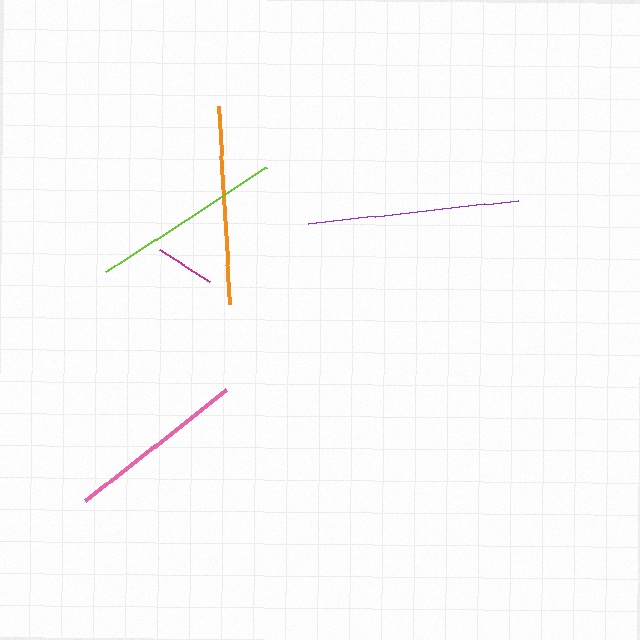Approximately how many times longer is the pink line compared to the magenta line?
The pink line is approximately 3.0 times the length of the magenta line.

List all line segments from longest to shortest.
From longest to shortest: purple, orange, lime, pink, magenta.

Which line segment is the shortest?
The magenta line is the shortest at approximately 60 pixels.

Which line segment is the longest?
The purple line is the longest at approximately 212 pixels.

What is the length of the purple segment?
The purple segment is approximately 212 pixels long.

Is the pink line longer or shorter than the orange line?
The orange line is longer than the pink line.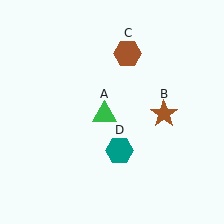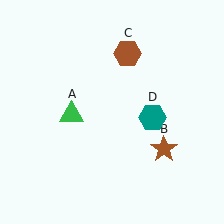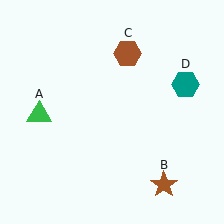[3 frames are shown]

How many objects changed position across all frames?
3 objects changed position: green triangle (object A), brown star (object B), teal hexagon (object D).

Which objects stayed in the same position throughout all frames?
Brown hexagon (object C) remained stationary.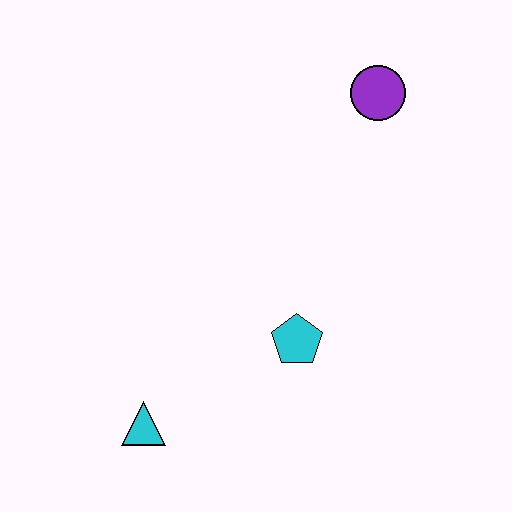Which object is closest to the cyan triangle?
The cyan pentagon is closest to the cyan triangle.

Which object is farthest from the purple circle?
The cyan triangle is farthest from the purple circle.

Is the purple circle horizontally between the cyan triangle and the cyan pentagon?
No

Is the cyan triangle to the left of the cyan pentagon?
Yes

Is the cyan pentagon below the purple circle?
Yes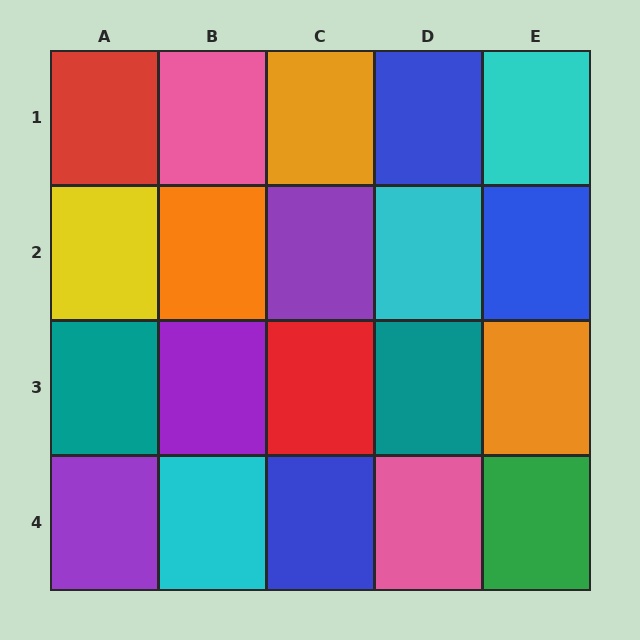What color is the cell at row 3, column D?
Teal.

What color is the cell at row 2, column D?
Cyan.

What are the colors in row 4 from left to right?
Purple, cyan, blue, pink, green.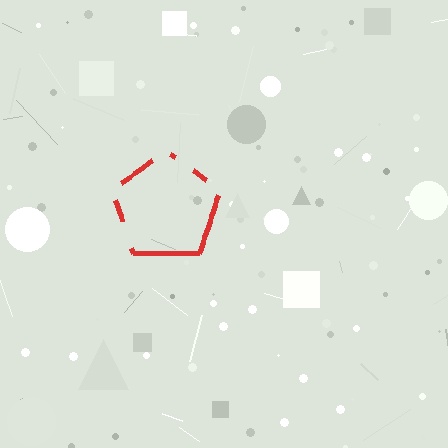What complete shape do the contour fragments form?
The contour fragments form a pentagon.